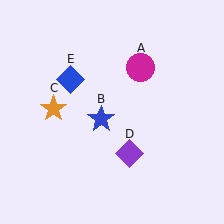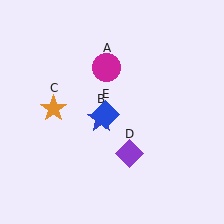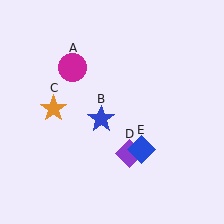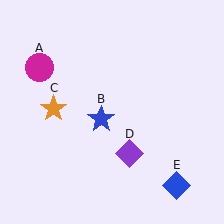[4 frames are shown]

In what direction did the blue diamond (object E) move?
The blue diamond (object E) moved down and to the right.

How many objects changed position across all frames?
2 objects changed position: magenta circle (object A), blue diamond (object E).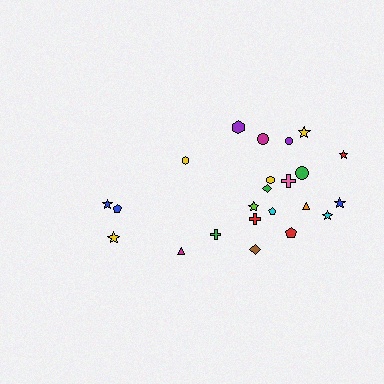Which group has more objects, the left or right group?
The right group.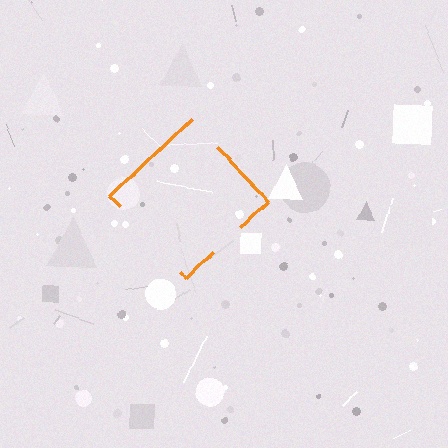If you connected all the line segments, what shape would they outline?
They would outline a diamond.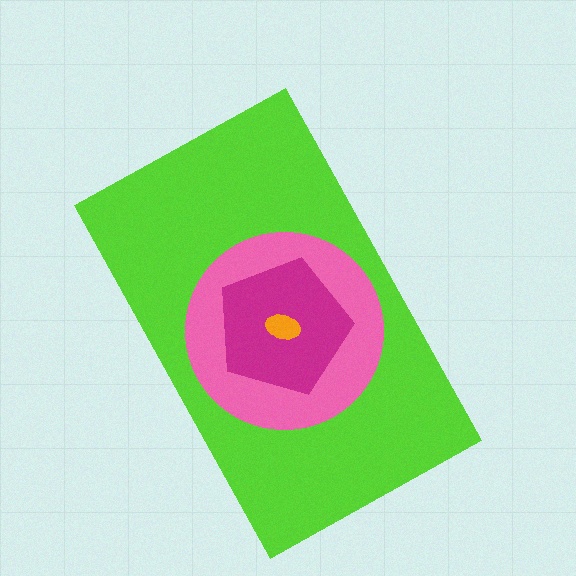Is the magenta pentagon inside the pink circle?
Yes.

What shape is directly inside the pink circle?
The magenta pentagon.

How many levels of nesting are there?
4.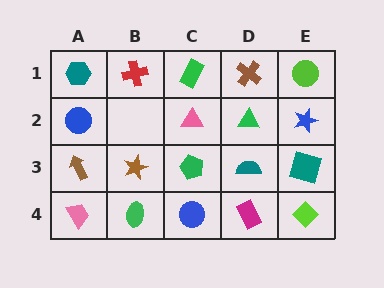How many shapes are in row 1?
5 shapes.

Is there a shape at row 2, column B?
No, that cell is empty.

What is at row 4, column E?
A lime diamond.